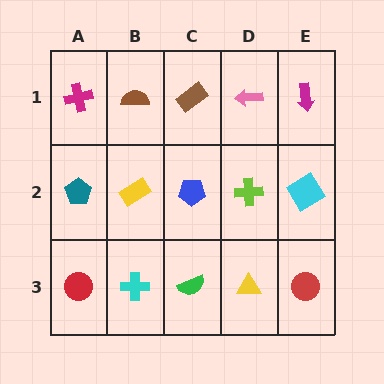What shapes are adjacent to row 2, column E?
A magenta arrow (row 1, column E), a red circle (row 3, column E), a lime cross (row 2, column D).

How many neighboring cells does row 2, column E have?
3.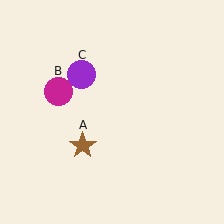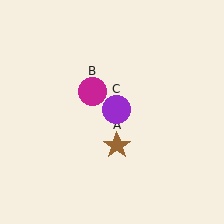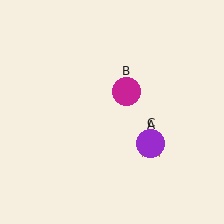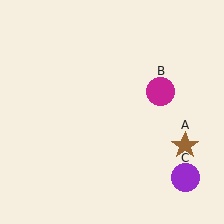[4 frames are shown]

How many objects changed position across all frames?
3 objects changed position: brown star (object A), magenta circle (object B), purple circle (object C).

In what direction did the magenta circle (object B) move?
The magenta circle (object B) moved right.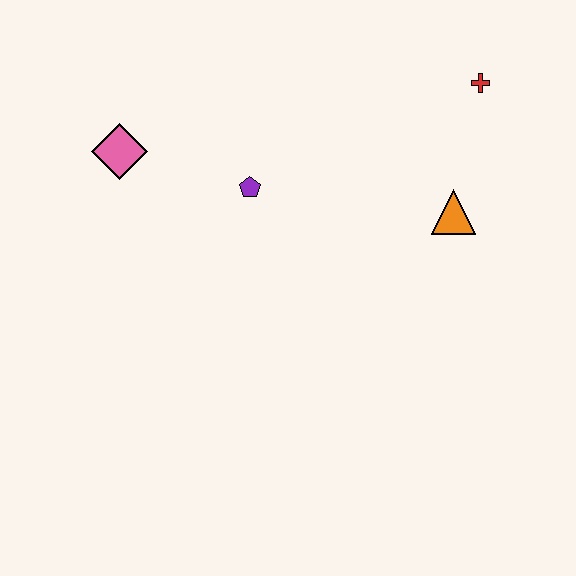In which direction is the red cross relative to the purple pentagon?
The red cross is to the right of the purple pentagon.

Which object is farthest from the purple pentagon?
The red cross is farthest from the purple pentagon.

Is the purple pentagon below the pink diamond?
Yes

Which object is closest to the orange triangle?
The red cross is closest to the orange triangle.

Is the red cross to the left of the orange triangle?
No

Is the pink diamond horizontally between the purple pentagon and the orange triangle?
No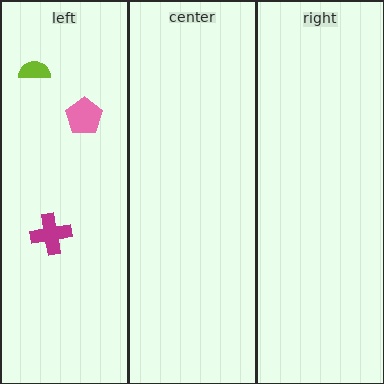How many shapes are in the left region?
3.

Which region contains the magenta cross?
The left region.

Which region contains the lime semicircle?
The left region.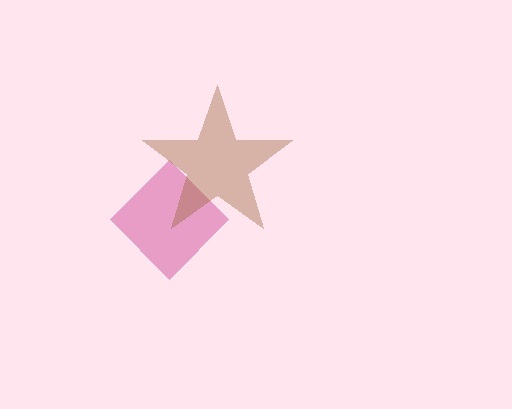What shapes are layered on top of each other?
The layered shapes are: a magenta diamond, a brown star.